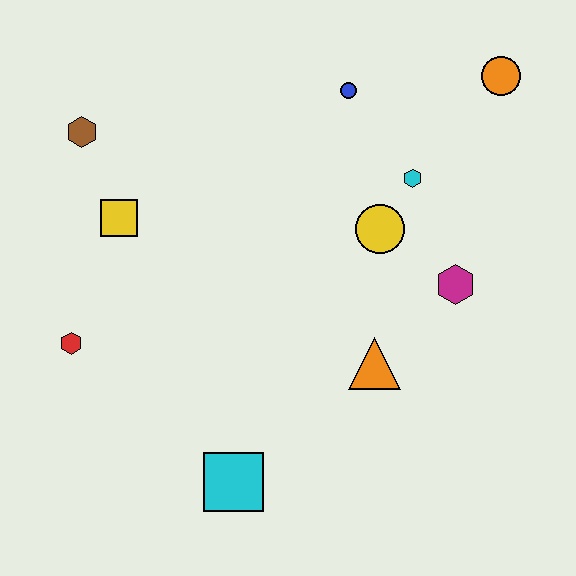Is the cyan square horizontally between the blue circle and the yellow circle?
No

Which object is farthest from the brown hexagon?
The orange circle is farthest from the brown hexagon.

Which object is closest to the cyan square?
The orange triangle is closest to the cyan square.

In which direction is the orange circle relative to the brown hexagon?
The orange circle is to the right of the brown hexagon.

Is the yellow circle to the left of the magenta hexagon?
Yes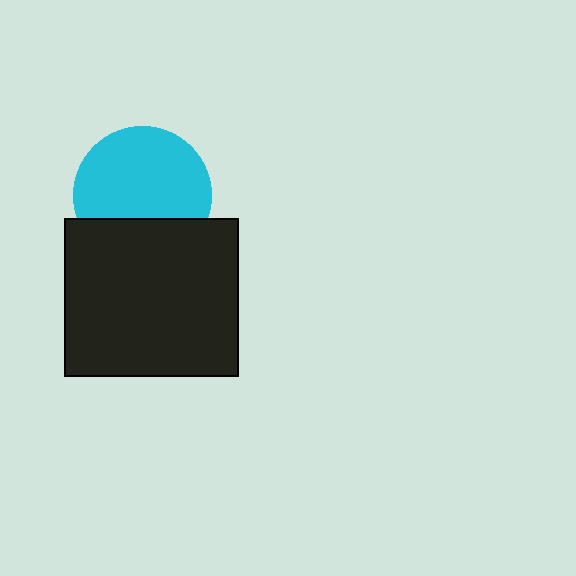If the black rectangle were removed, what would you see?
You would see the complete cyan circle.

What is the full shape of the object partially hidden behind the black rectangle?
The partially hidden object is a cyan circle.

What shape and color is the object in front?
The object in front is a black rectangle.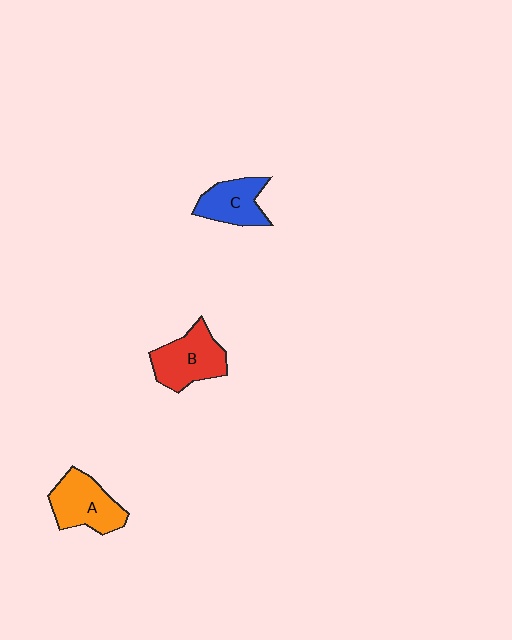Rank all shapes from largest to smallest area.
From largest to smallest: B (red), A (orange), C (blue).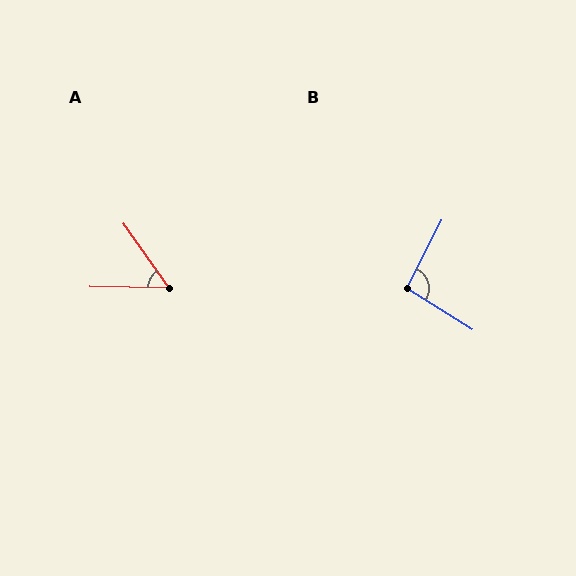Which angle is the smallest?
A, at approximately 54 degrees.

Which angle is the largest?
B, at approximately 95 degrees.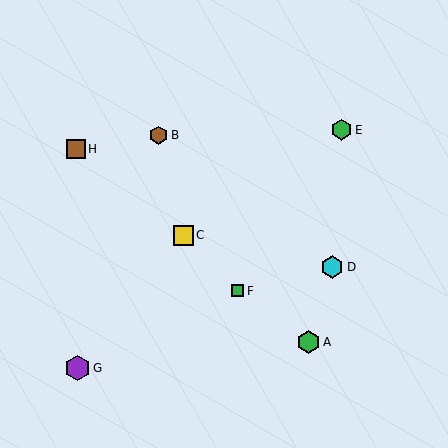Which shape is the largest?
The purple hexagon (labeled G) is the largest.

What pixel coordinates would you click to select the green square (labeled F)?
Click at (238, 291) to select the green square F.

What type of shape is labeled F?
Shape F is a green square.